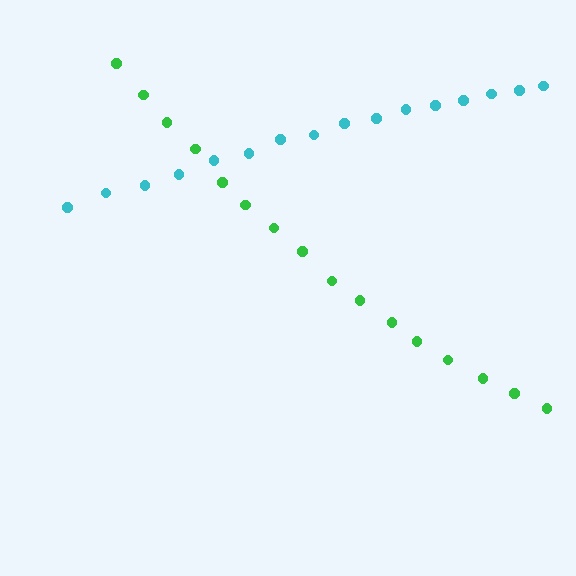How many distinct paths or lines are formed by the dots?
There are 2 distinct paths.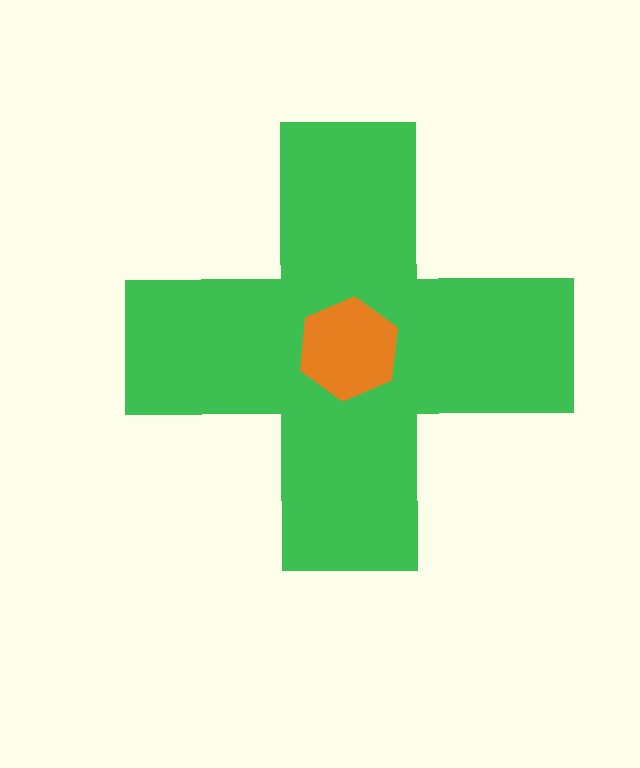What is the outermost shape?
The green cross.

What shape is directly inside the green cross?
The orange hexagon.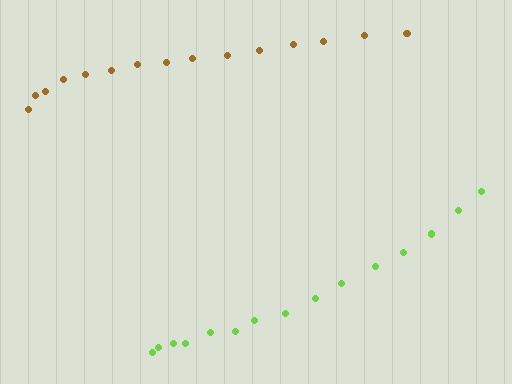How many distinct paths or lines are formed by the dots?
There are 2 distinct paths.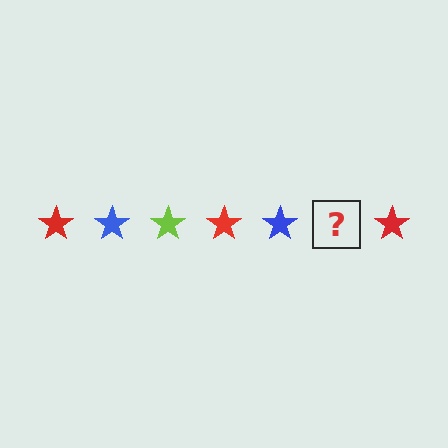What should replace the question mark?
The question mark should be replaced with a lime star.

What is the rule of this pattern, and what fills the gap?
The rule is that the pattern cycles through red, blue, lime stars. The gap should be filled with a lime star.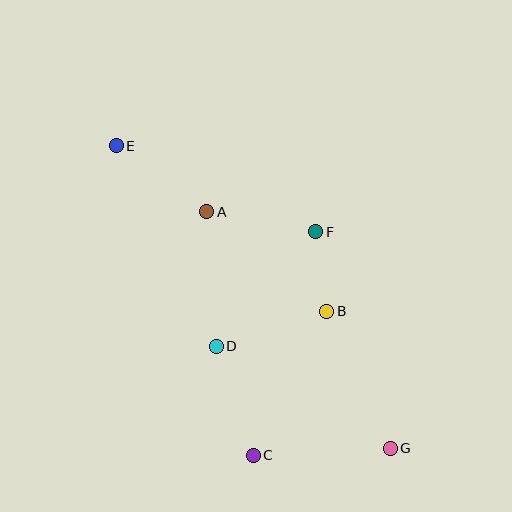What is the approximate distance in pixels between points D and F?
The distance between D and F is approximately 151 pixels.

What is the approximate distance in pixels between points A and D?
The distance between A and D is approximately 135 pixels.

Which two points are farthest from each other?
Points E and G are farthest from each other.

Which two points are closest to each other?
Points B and F are closest to each other.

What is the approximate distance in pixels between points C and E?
The distance between C and E is approximately 338 pixels.